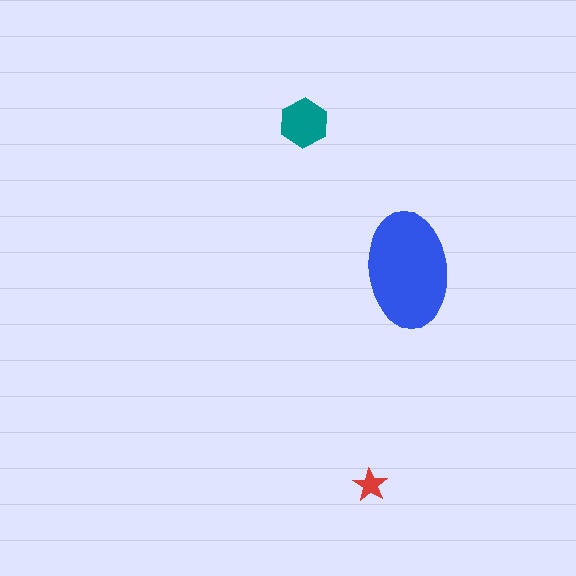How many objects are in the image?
There are 3 objects in the image.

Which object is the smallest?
The red star.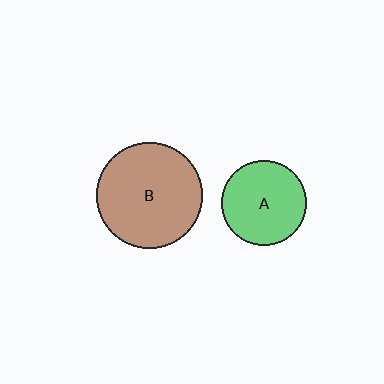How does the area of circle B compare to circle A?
Approximately 1.5 times.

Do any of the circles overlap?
No, none of the circles overlap.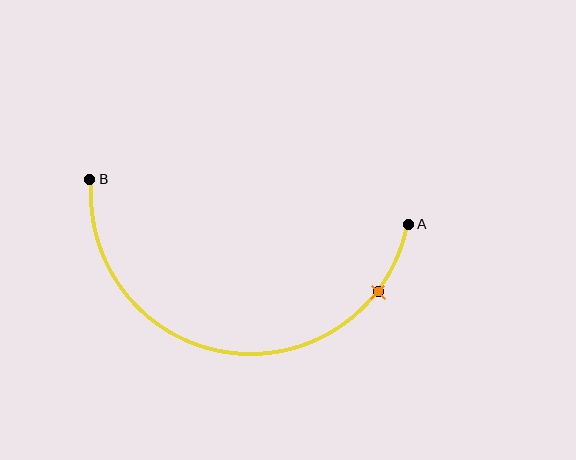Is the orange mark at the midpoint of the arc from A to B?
No. The orange mark lies on the arc but is closer to endpoint A. The arc midpoint would be at the point on the curve equidistant along the arc from both A and B.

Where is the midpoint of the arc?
The arc midpoint is the point on the curve farthest from the straight line joining A and B. It sits below that line.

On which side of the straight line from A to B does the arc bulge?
The arc bulges below the straight line connecting A and B.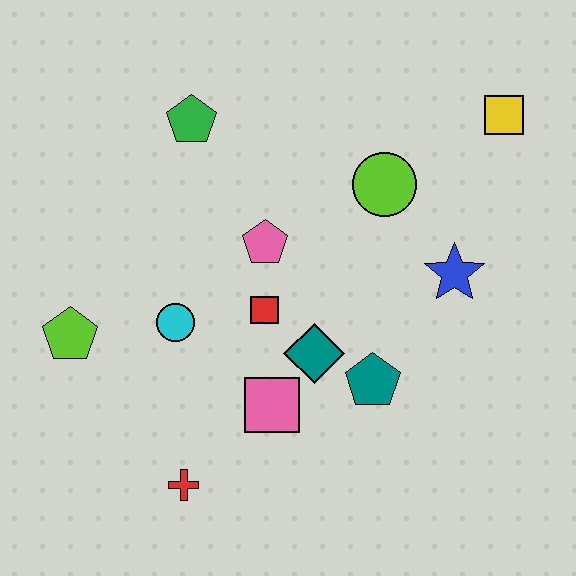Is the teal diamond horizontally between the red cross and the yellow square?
Yes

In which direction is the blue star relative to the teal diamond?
The blue star is to the right of the teal diamond.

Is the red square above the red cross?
Yes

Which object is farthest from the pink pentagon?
The yellow square is farthest from the pink pentagon.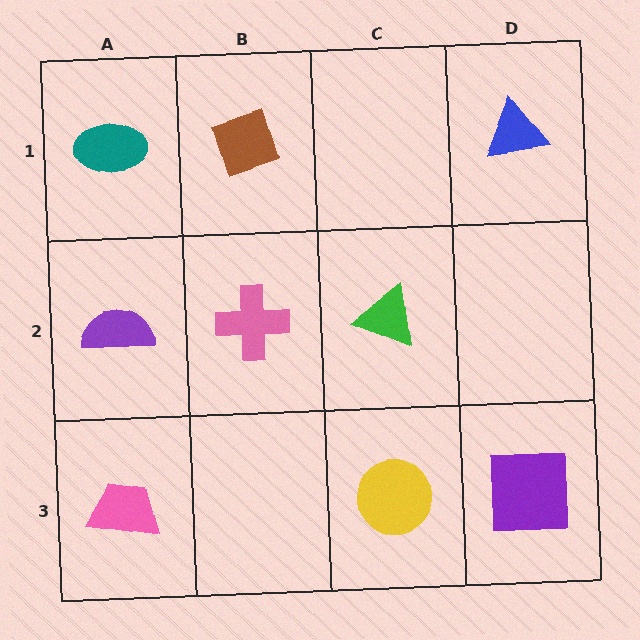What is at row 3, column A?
A pink trapezoid.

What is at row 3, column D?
A purple square.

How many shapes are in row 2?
3 shapes.